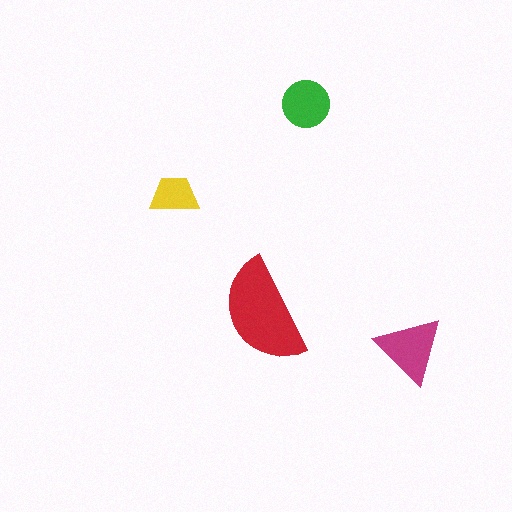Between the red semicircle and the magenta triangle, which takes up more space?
The red semicircle.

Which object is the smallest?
The yellow trapezoid.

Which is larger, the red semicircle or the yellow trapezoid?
The red semicircle.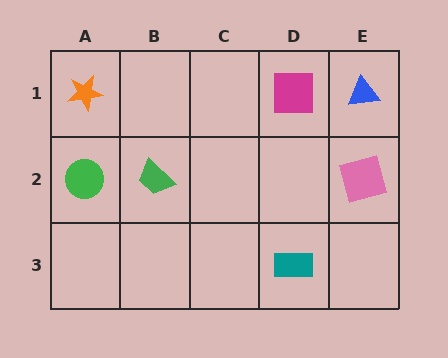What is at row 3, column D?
A teal rectangle.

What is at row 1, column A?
An orange star.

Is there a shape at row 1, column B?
No, that cell is empty.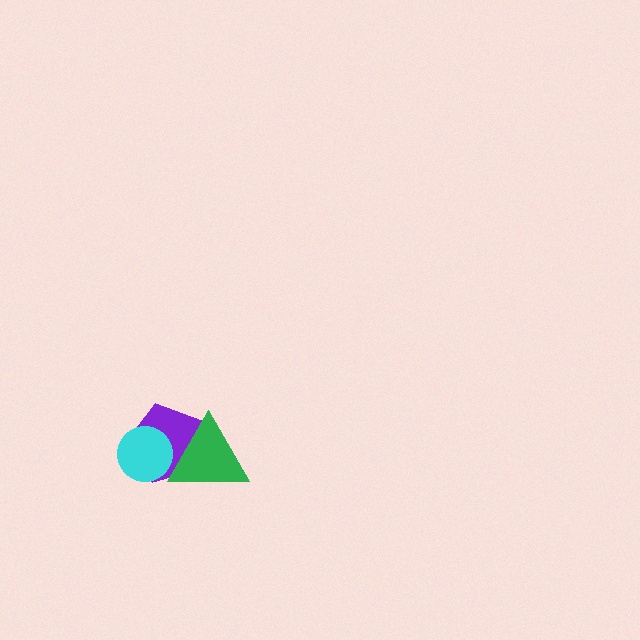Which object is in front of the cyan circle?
The green triangle is in front of the cyan circle.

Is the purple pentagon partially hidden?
Yes, it is partially covered by another shape.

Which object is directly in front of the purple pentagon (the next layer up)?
The cyan circle is directly in front of the purple pentagon.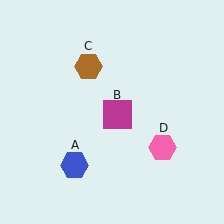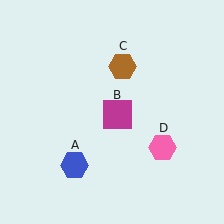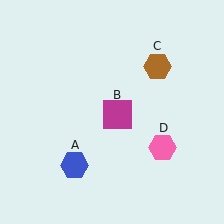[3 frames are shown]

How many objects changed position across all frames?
1 object changed position: brown hexagon (object C).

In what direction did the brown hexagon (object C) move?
The brown hexagon (object C) moved right.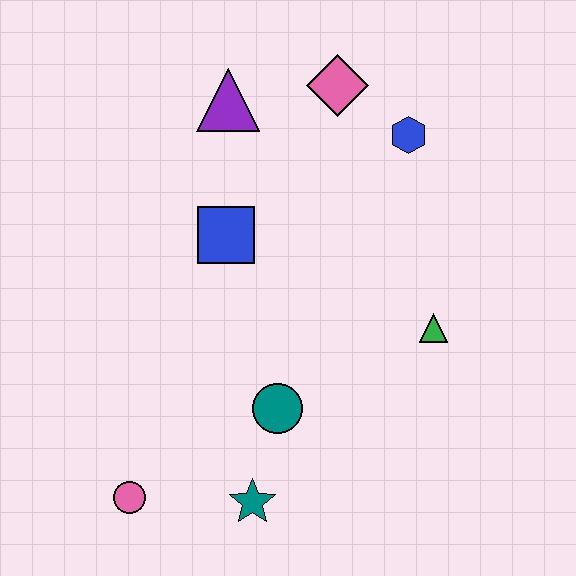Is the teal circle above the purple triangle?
No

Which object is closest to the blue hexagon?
The pink diamond is closest to the blue hexagon.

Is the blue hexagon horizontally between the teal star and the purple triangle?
No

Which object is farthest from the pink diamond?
The pink circle is farthest from the pink diamond.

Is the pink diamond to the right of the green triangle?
No